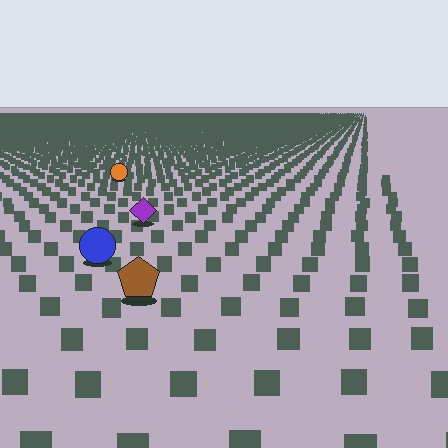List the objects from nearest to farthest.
From nearest to farthest: the brown pentagon, the blue circle, the purple diamond, the orange circle.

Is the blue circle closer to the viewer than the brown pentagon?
No. The brown pentagon is closer — you can tell from the texture gradient: the ground texture is coarser near it.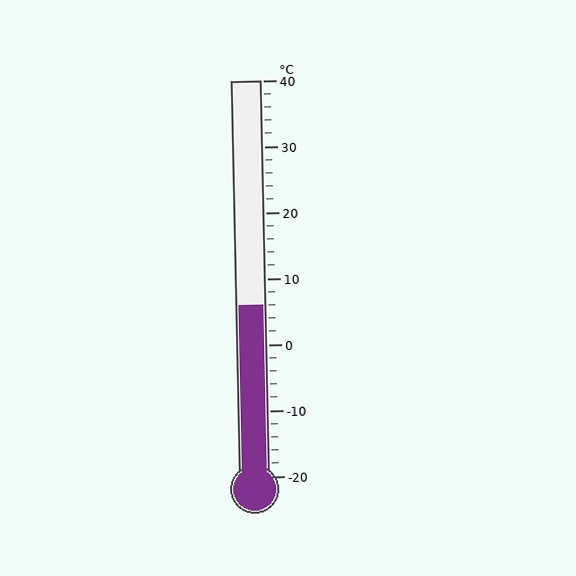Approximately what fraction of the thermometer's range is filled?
The thermometer is filled to approximately 45% of its range.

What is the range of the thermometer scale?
The thermometer scale ranges from -20°C to 40°C.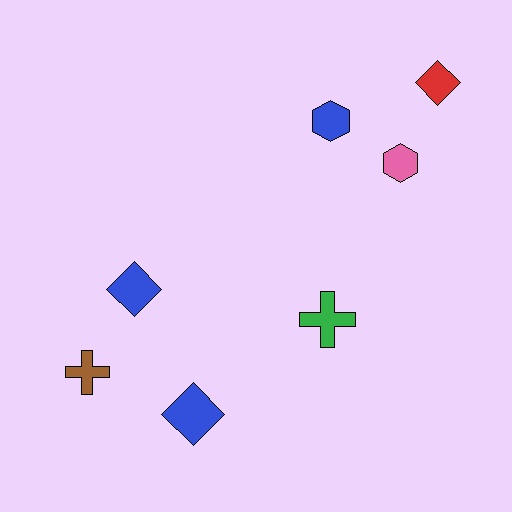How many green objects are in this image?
There is 1 green object.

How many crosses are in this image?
There are 2 crosses.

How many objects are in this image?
There are 7 objects.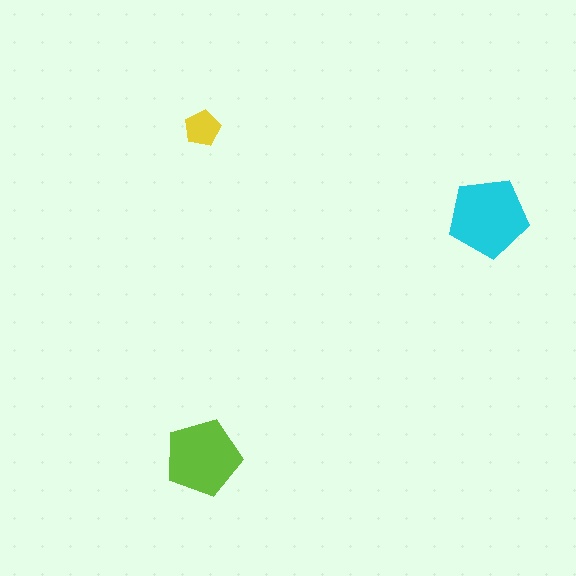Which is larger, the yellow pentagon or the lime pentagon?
The lime one.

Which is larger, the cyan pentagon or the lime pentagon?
The cyan one.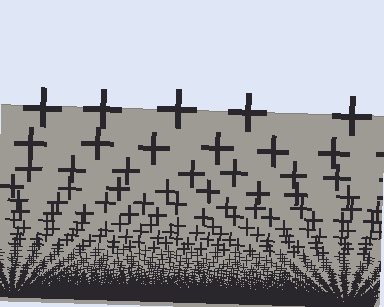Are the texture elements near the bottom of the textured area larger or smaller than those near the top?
Smaller. The gradient is inverted — elements near the bottom are smaller and denser.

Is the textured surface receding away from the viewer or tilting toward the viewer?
The surface appears to tilt toward the viewer. Texture elements get larger and sparser toward the top.